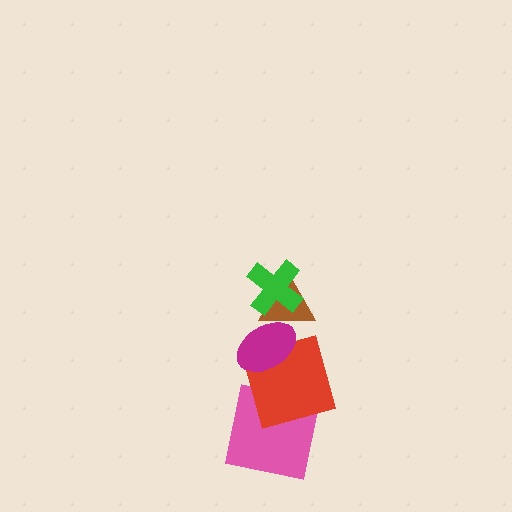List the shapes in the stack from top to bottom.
From top to bottom: the green cross, the brown triangle, the magenta ellipse, the red square, the pink square.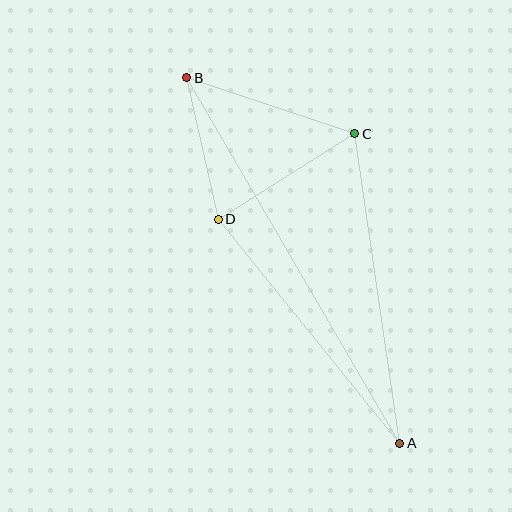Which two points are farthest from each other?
Points A and B are farthest from each other.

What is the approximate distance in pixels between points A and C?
The distance between A and C is approximately 313 pixels.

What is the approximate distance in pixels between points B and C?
The distance between B and C is approximately 177 pixels.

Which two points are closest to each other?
Points B and D are closest to each other.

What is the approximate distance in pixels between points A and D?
The distance between A and D is approximately 288 pixels.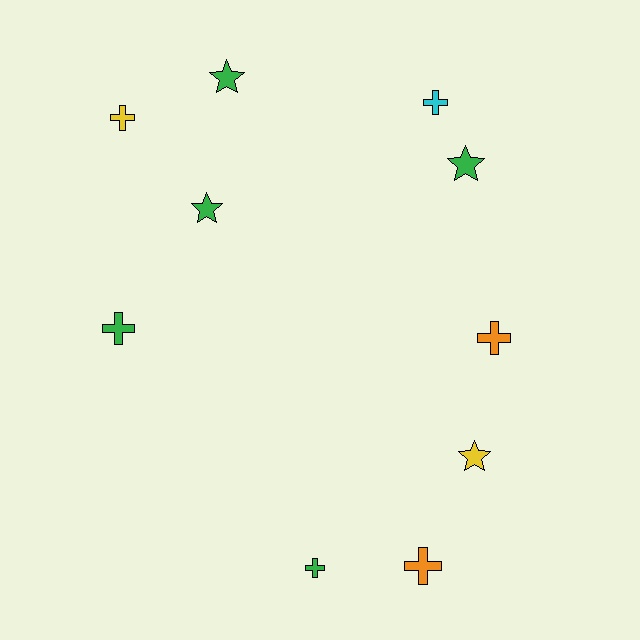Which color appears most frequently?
Green, with 5 objects.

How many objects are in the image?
There are 10 objects.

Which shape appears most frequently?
Cross, with 6 objects.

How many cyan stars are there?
There are no cyan stars.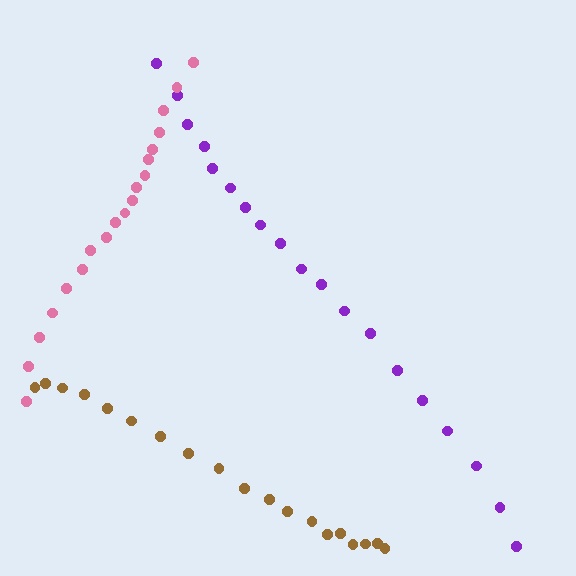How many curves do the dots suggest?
There are 3 distinct paths.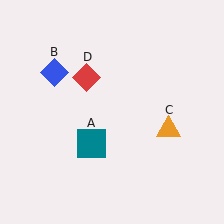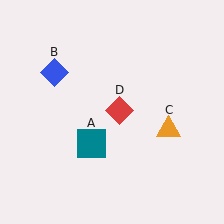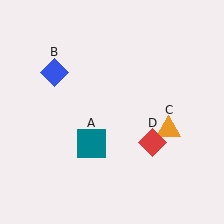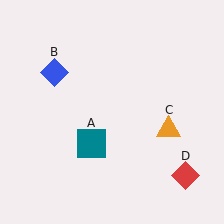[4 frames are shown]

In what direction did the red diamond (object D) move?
The red diamond (object D) moved down and to the right.